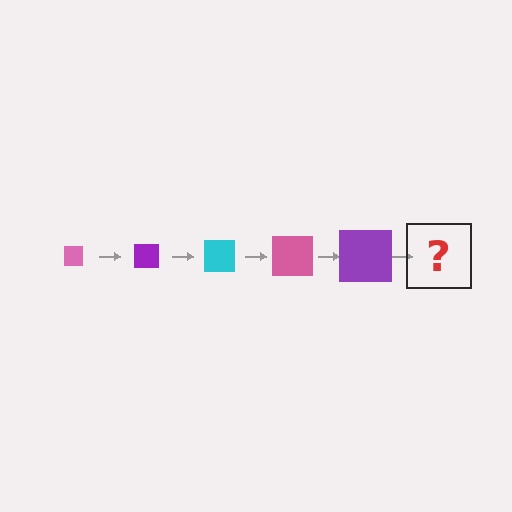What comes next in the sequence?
The next element should be a cyan square, larger than the previous one.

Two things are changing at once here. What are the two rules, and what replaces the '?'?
The two rules are that the square grows larger each step and the color cycles through pink, purple, and cyan. The '?' should be a cyan square, larger than the previous one.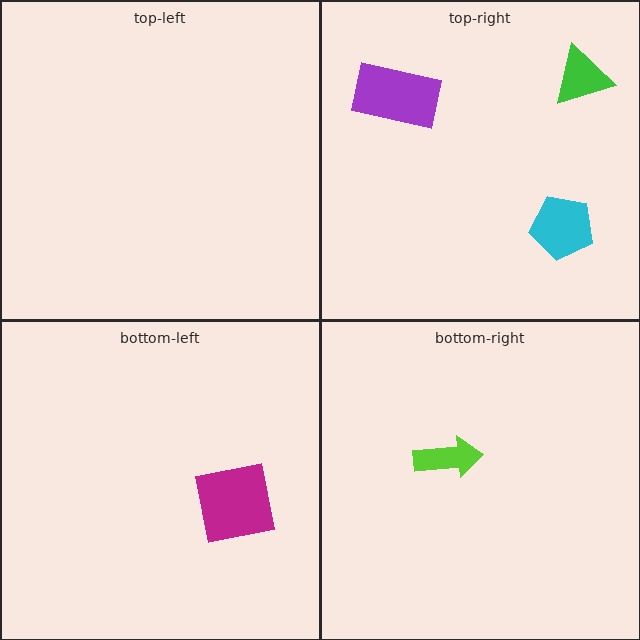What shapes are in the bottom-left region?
The magenta square.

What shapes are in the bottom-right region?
The lime arrow.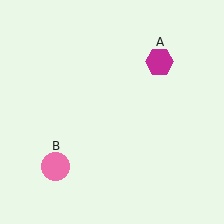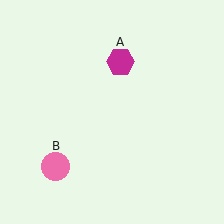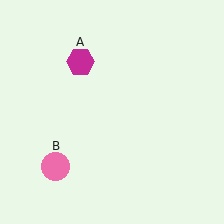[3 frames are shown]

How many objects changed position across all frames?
1 object changed position: magenta hexagon (object A).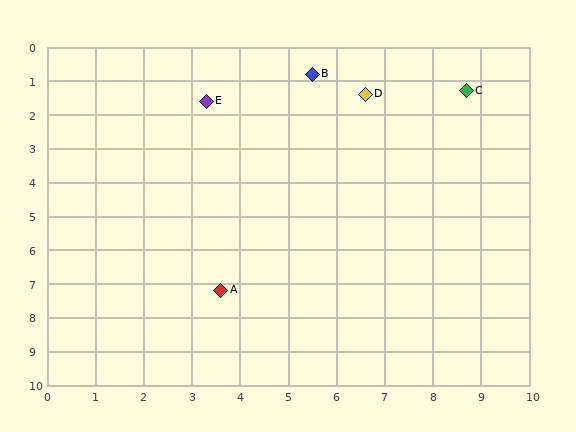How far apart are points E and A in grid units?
Points E and A are about 5.6 grid units apart.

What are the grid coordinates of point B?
Point B is at approximately (5.5, 0.8).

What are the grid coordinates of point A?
Point A is at approximately (3.6, 7.2).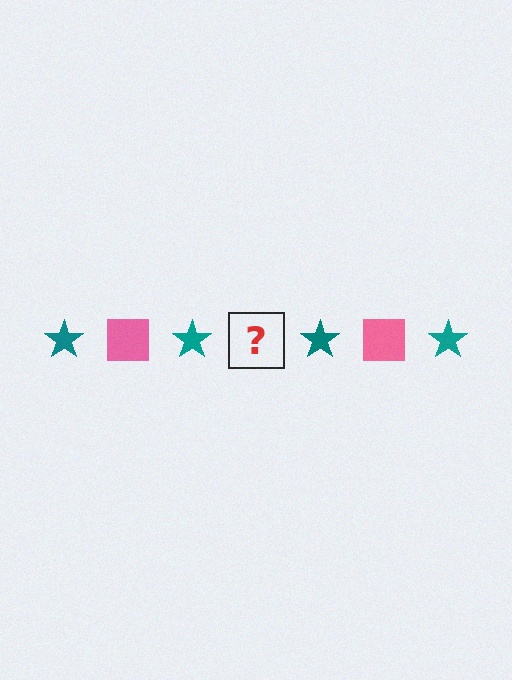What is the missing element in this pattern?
The missing element is a pink square.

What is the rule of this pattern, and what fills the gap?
The rule is that the pattern alternates between teal star and pink square. The gap should be filled with a pink square.